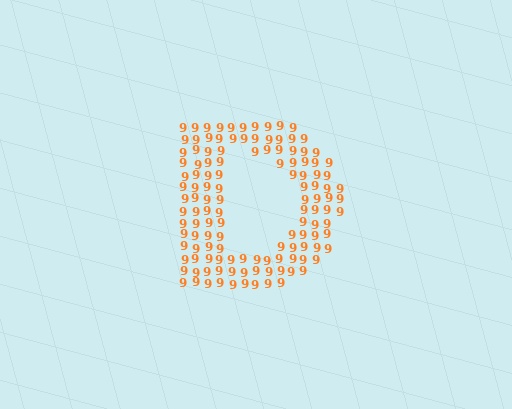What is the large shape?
The large shape is the letter D.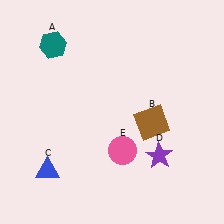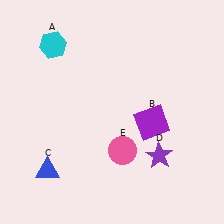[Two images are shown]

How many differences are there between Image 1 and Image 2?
There are 2 differences between the two images.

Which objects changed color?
A changed from teal to cyan. B changed from brown to purple.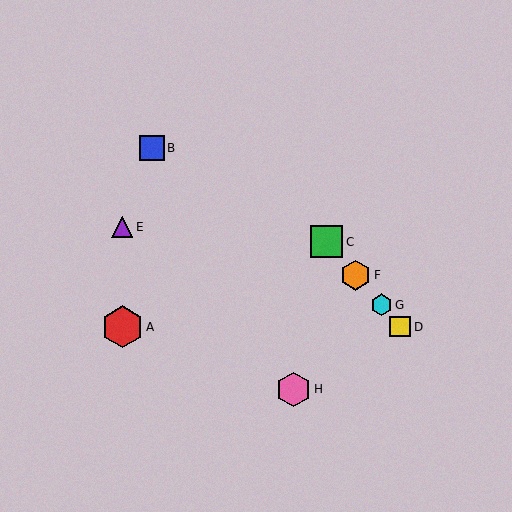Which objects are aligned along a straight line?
Objects C, D, F, G are aligned along a straight line.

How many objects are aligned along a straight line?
4 objects (C, D, F, G) are aligned along a straight line.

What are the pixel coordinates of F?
Object F is at (356, 275).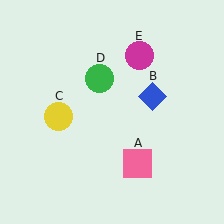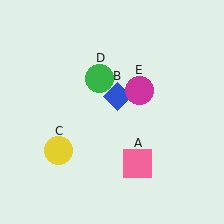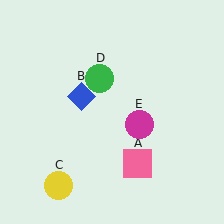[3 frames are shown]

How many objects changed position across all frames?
3 objects changed position: blue diamond (object B), yellow circle (object C), magenta circle (object E).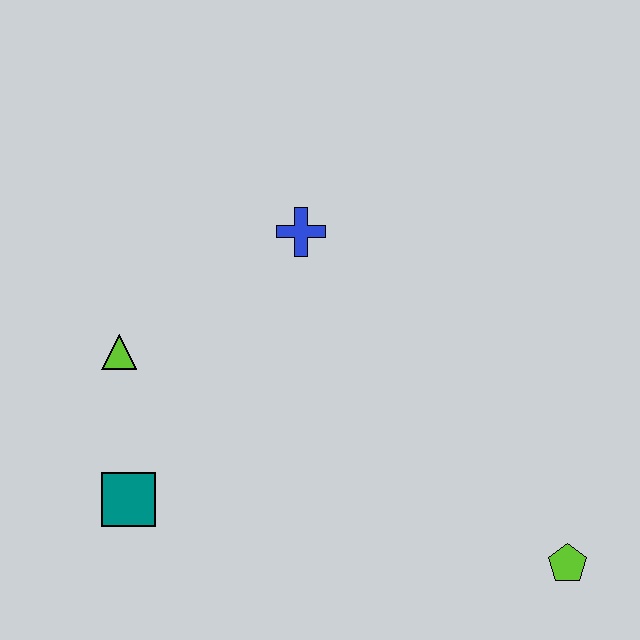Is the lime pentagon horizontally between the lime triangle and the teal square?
No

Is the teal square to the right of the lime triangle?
Yes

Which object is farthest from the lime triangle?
The lime pentagon is farthest from the lime triangle.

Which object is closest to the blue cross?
The lime triangle is closest to the blue cross.